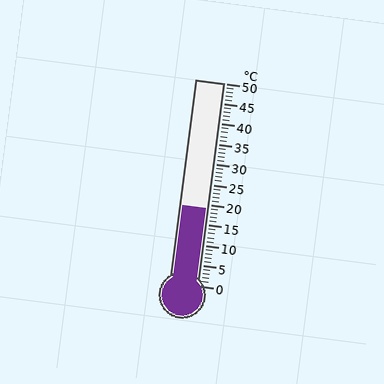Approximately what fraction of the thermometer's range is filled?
The thermometer is filled to approximately 40% of its range.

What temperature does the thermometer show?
The thermometer shows approximately 19°C.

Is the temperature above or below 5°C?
The temperature is above 5°C.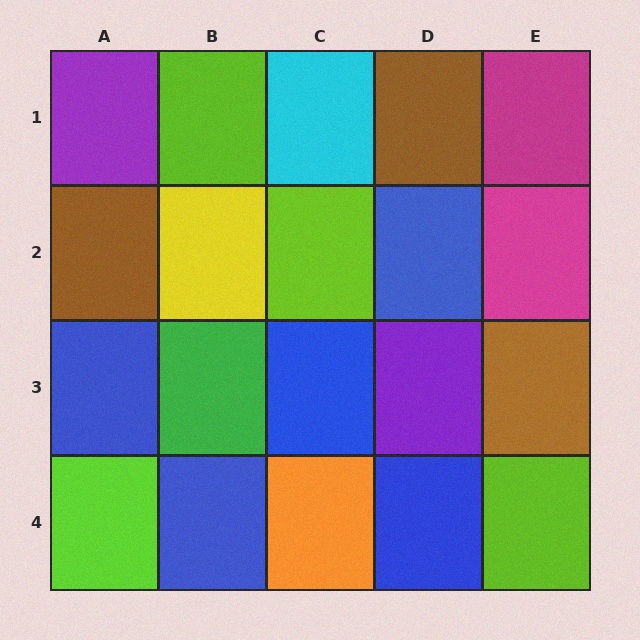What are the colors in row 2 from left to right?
Brown, yellow, lime, blue, magenta.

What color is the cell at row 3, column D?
Purple.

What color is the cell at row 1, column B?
Lime.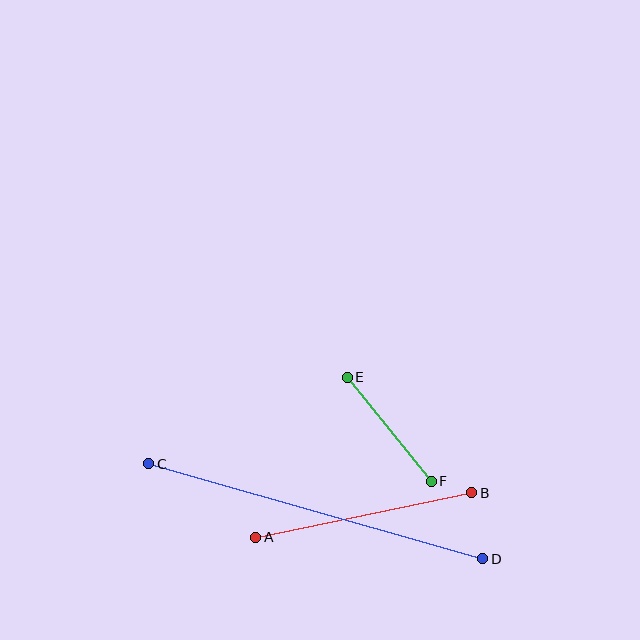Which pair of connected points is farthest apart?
Points C and D are farthest apart.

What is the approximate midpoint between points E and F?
The midpoint is at approximately (389, 429) pixels.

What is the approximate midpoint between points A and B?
The midpoint is at approximately (364, 515) pixels.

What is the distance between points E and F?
The distance is approximately 134 pixels.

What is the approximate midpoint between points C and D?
The midpoint is at approximately (316, 511) pixels.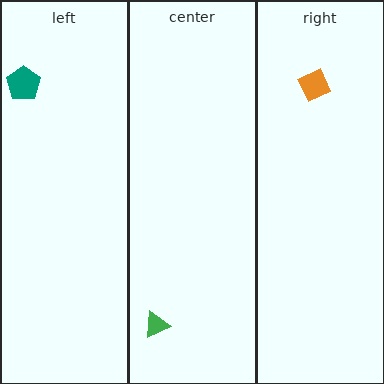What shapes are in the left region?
The teal pentagon.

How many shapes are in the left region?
1.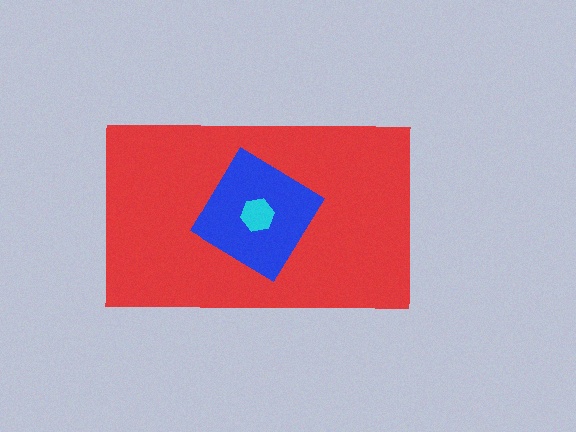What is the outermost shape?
The red rectangle.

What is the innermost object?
The cyan hexagon.